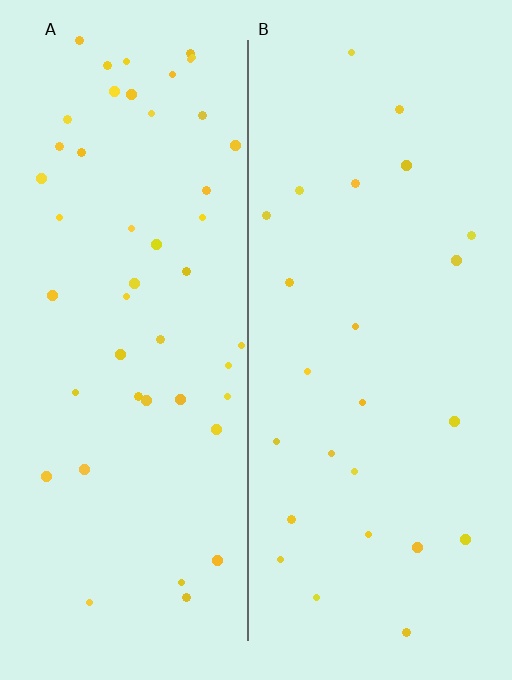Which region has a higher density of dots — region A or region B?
A (the left).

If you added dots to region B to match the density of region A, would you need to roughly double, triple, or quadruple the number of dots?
Approximately double.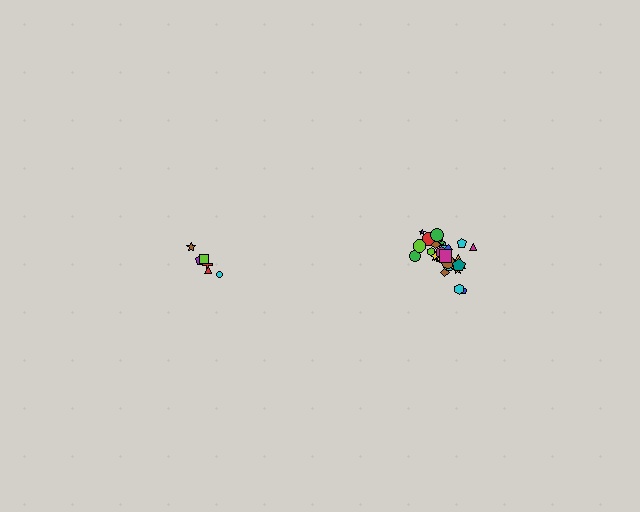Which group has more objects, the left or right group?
The right group.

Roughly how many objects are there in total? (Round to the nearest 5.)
Roughly 30 objects in total.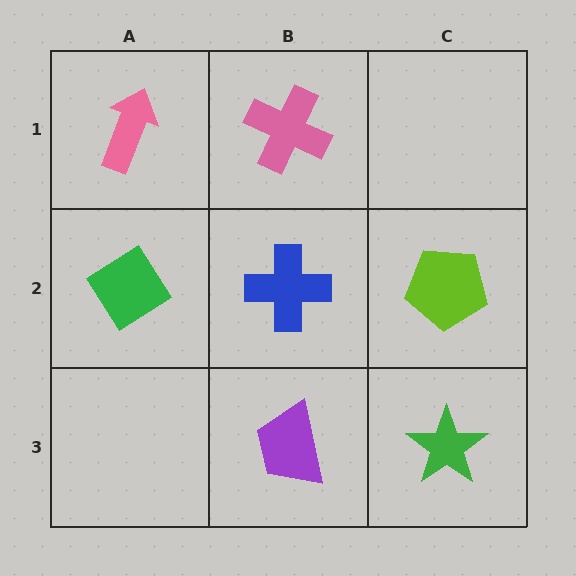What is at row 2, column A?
A green diamond.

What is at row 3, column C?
A green star.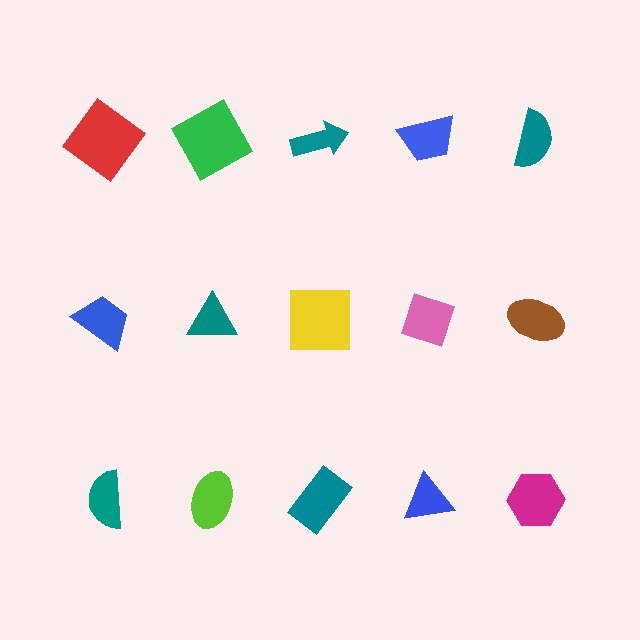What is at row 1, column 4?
A blue trapezoid.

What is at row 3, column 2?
A lime ellipse.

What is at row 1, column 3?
A teal arrow.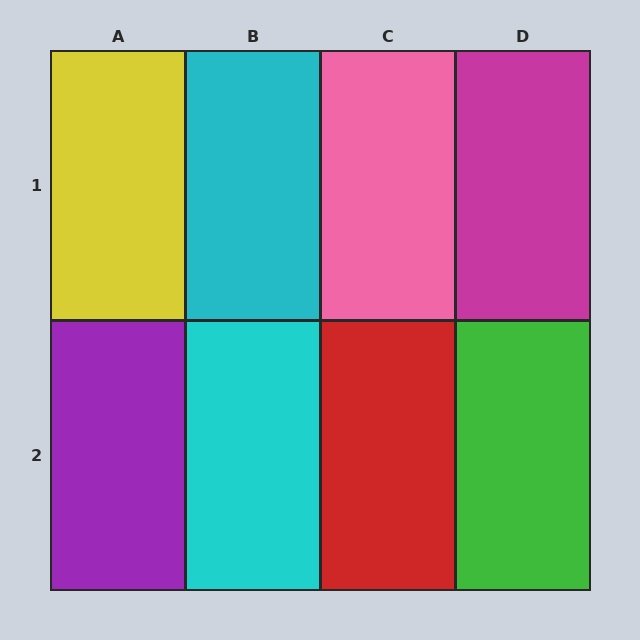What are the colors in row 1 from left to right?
Yellow, cyan, pink, magenta.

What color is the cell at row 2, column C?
Red.